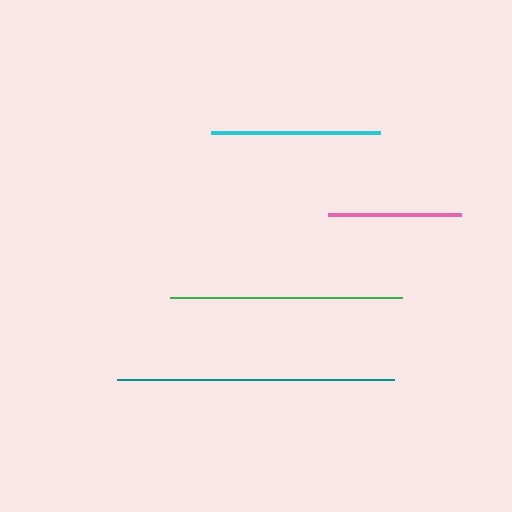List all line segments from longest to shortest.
From longest to shortest: teal, green, cyan, pink.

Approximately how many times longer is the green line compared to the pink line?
The green line is approximately 1.7 times the length of the pink line.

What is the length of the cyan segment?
The cyan segment is approximately 169 pixels long.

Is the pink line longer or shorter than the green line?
The green line is longer than the pink line.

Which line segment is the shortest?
The pink line is the shortest at approximately 133 pixels.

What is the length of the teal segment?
The teal segment is approximately 277 pixels long.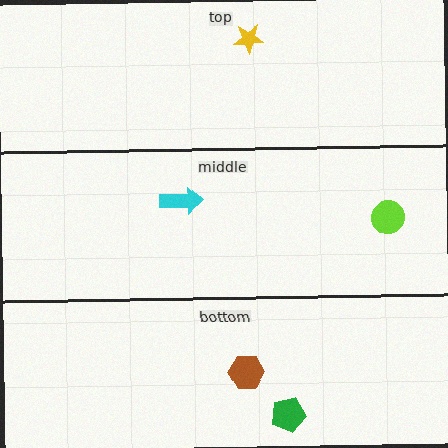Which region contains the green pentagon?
The bottom region.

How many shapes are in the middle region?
2.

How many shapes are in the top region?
1.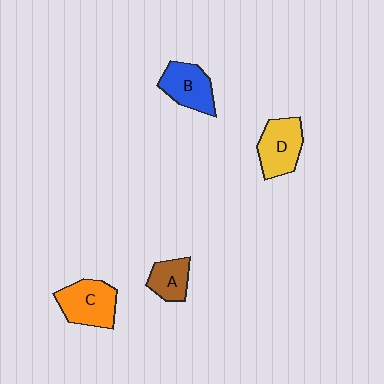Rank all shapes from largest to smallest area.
From largest to smallest: C (orange), D (yellow), B (blue), A (brown).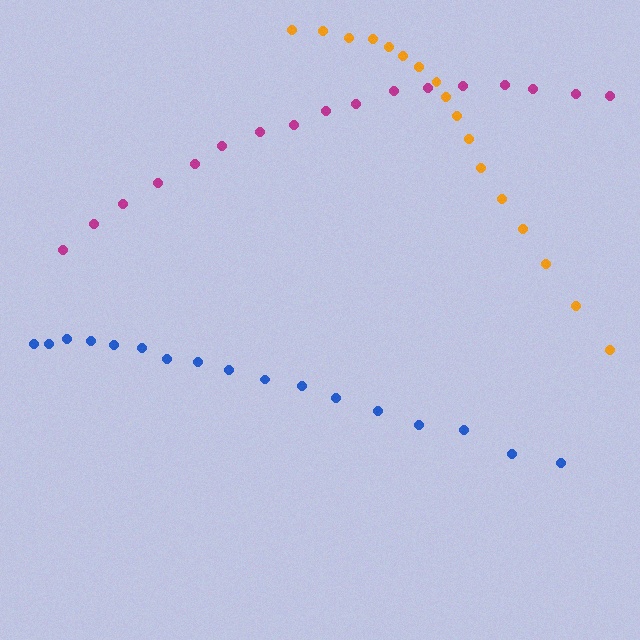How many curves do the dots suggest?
There are 3 distinct paths.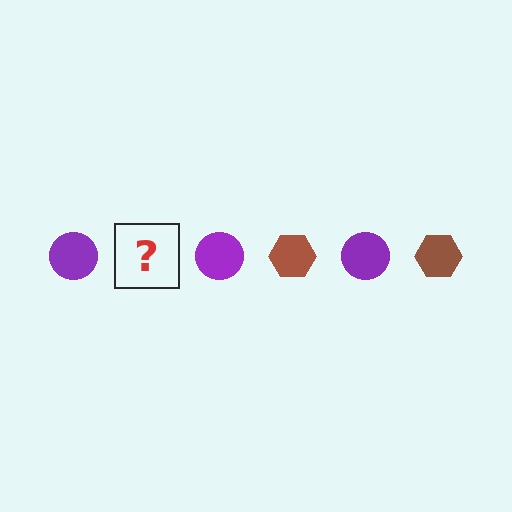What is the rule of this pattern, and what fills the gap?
The rule is that the pattern alternates between purple circle and brown hexagon. The gap should be filled with a brown hexagon.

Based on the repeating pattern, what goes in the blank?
The blank should be a brown hexagon.